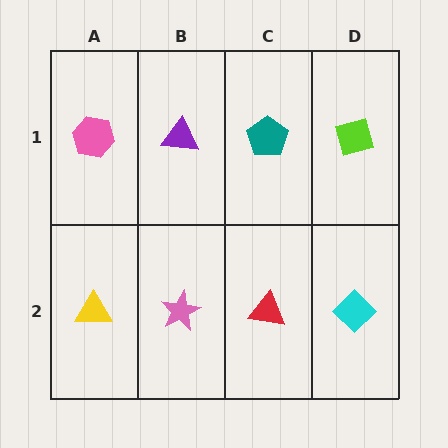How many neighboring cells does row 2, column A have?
2.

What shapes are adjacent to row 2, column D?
A lime diamond (row 1, column D), a red triangle (row 2, column C).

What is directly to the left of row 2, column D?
A red triangle.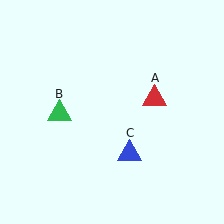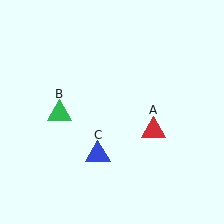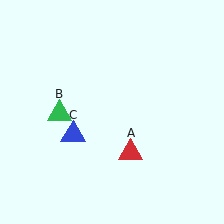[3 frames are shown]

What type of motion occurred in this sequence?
The red triangle (object A), blue triangle (object C) rotated clockwise around the center of the scene.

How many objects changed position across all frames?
2 objects changed position: red triangle (object A), blue triangle (object C).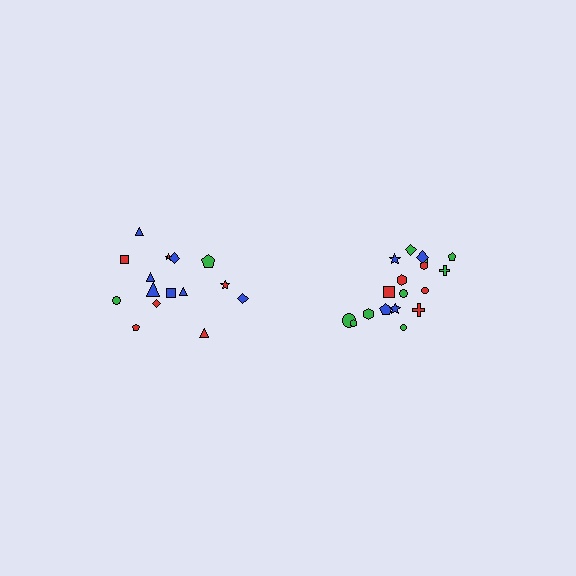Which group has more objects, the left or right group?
The right group.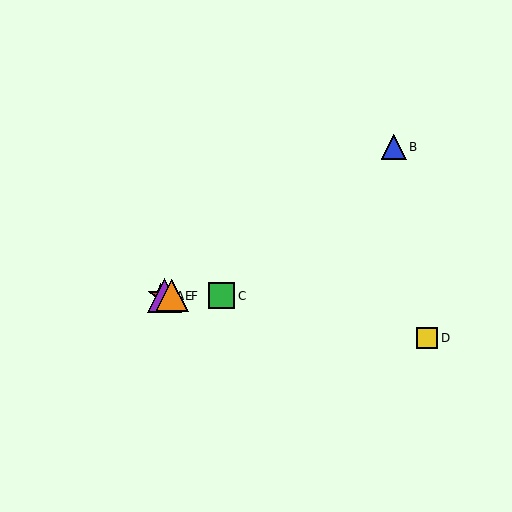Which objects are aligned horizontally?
Objects A, C, E, F are aligned horizontally.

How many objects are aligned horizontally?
4 objects (A, C, E, F) are aligned horizontally.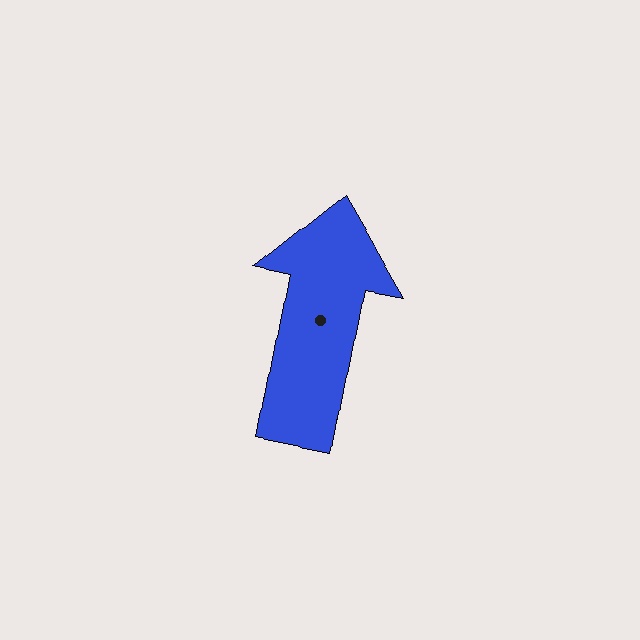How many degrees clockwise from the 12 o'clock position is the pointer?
Approximately 11 degrees.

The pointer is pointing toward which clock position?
Roughly 12 o'clock.